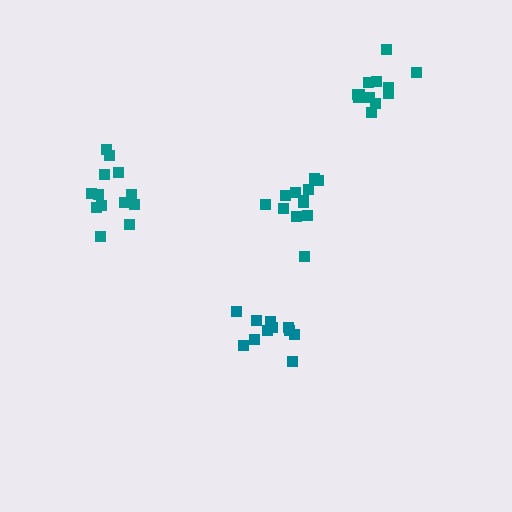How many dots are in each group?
Group 1: 13 dots, Group 2: 11 dots, Group 3: 12 dots, Group 4: 12 dots (48 total).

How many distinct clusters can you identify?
There are 4 distinct clusters.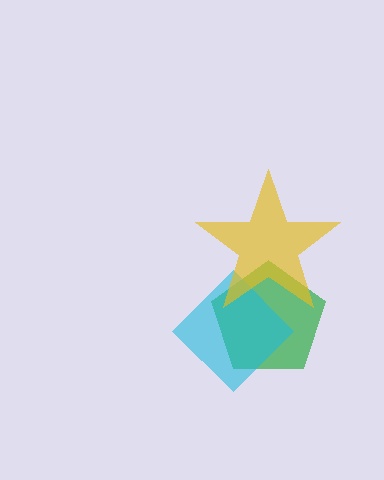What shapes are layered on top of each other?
The layered shapes are: a green pentagon, a cyan diamond, a yellow star.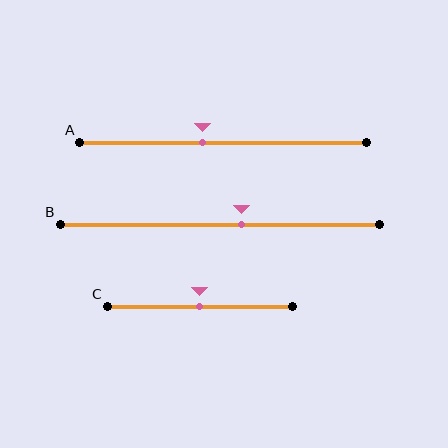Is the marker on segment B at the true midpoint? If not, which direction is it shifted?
No, the marker on segment B is shifted to the right by about 7% of the segment length.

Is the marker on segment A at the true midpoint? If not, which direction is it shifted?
No, the marker on segment A is shifted to the left by about 7% of the segment length.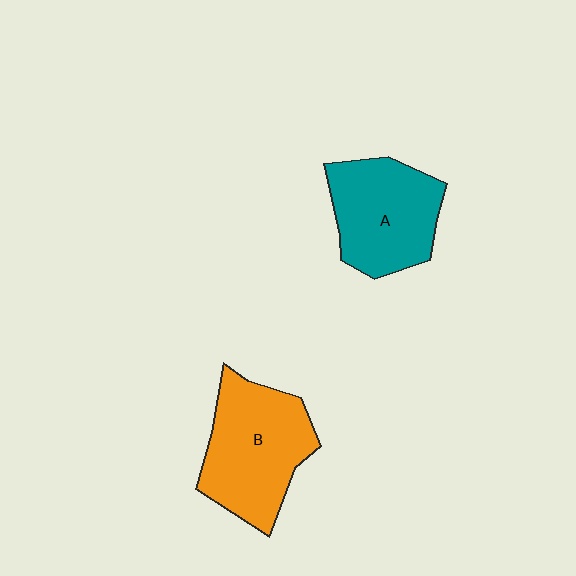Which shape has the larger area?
Shape B (orange).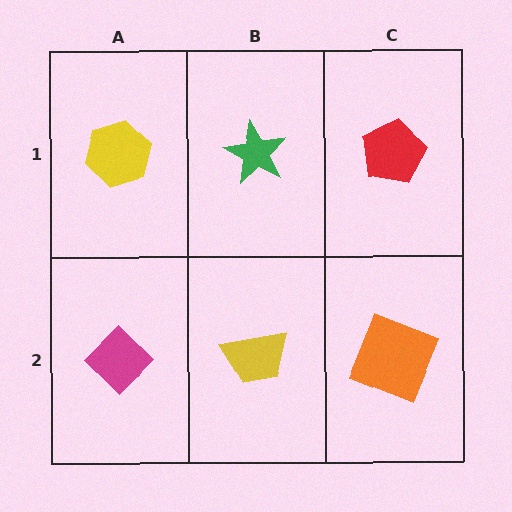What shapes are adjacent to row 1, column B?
A yellow trapezoid (row 2, column B), a yellow hexagon (row 1, column A), a red pentagon (row 1, column C).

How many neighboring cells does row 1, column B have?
3.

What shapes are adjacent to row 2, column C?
A red pentagon (row 1, column C), a yellow trapezoid (row 2, column B).